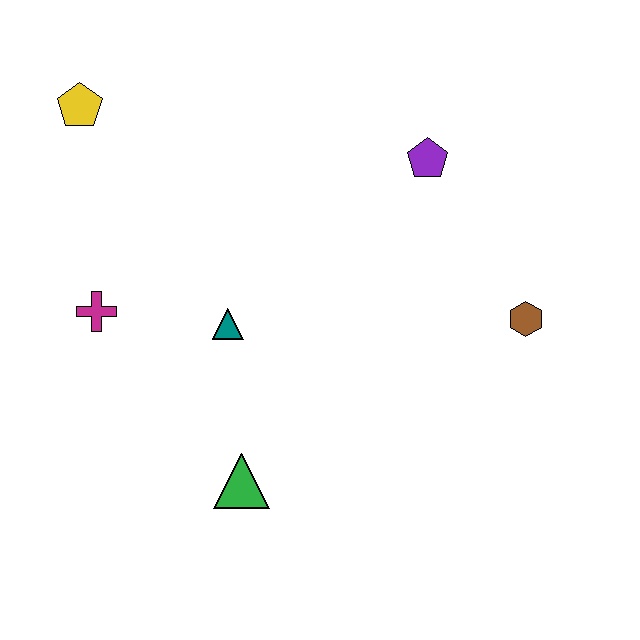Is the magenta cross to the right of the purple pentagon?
No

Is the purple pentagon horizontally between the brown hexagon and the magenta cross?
Yes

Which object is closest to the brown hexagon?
The purple pentagon is closest to the brown hexagon.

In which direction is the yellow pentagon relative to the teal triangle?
The yellow pentagon is above the teal triangle.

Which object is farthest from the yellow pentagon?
The brown hexagon is farthest from the yellow pentagon.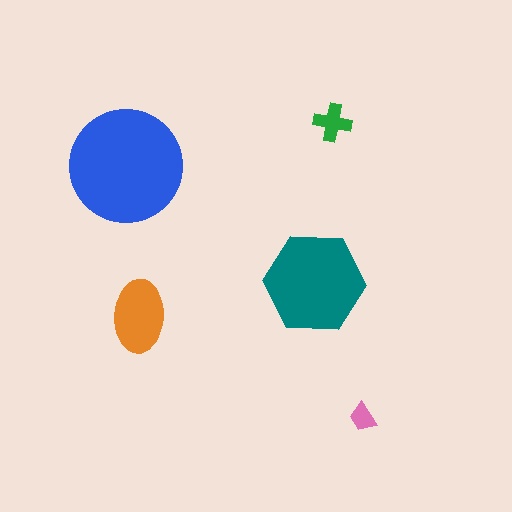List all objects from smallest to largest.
The pink trapezoid, the green cross, the orange ellipse, the teal hexagon, the blue circle.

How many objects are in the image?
There are 5 objects in the image.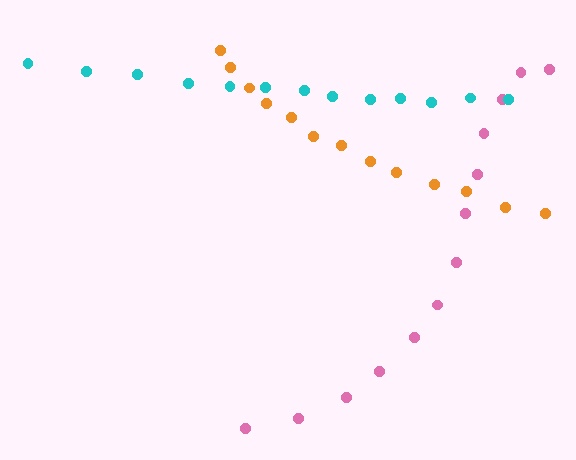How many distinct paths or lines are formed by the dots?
There are 3 distinct paths.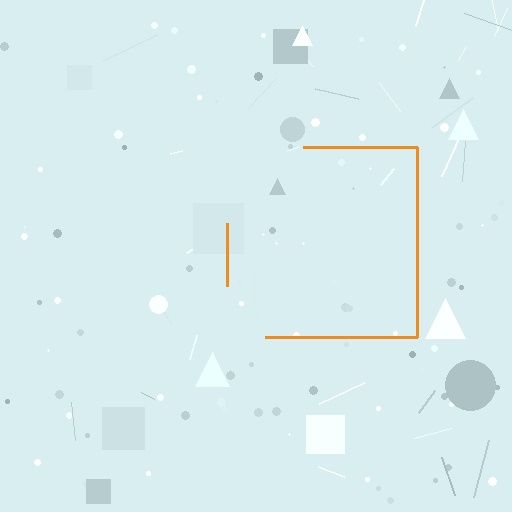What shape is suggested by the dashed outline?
The dashed outline suggests a square.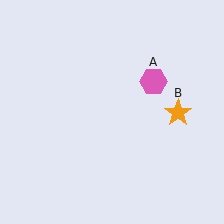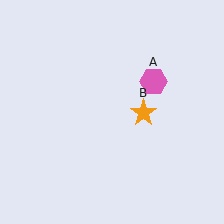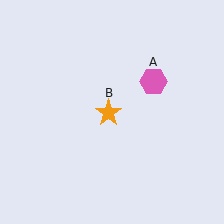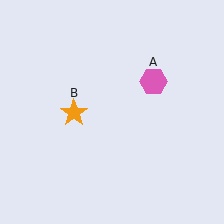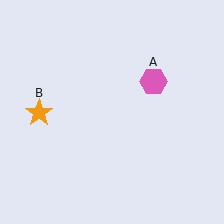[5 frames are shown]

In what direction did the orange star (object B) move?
The orange star (object B) moved left.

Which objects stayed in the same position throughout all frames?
Pink hexagon (object A) remained stationary.